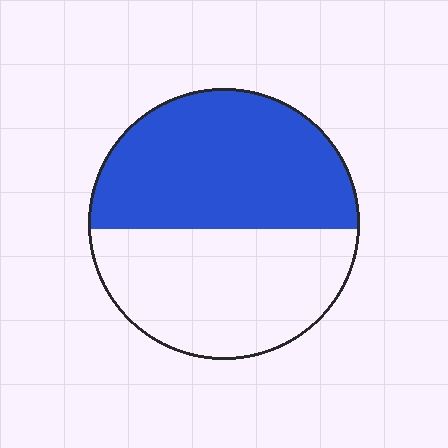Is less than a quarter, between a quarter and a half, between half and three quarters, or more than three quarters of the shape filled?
Between half and three quarters.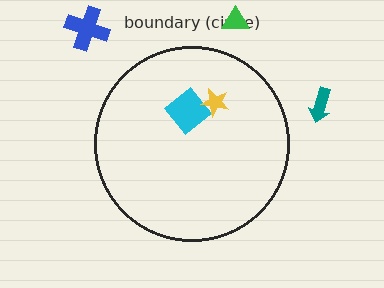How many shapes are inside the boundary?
2 inside, 3 outside.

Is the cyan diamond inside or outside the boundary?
Inside.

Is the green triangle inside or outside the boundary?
Outside.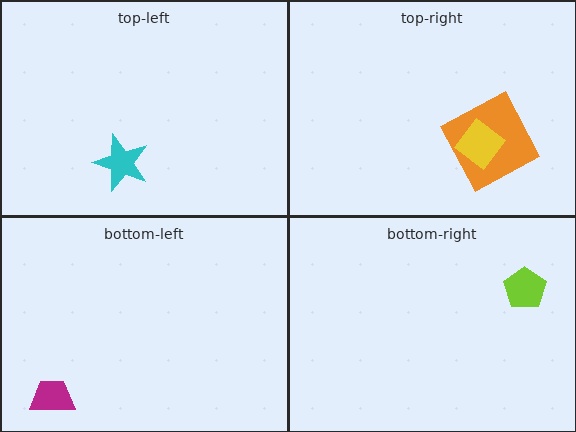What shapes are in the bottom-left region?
The magenta trapezoid.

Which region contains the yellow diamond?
The top-right region.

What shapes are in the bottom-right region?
The lime pentagon.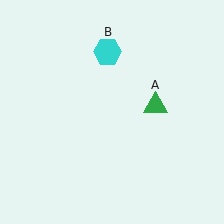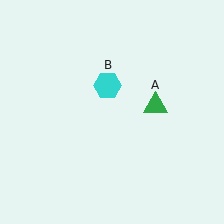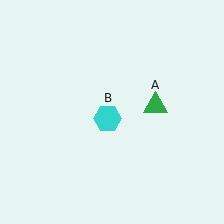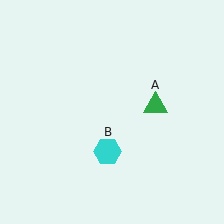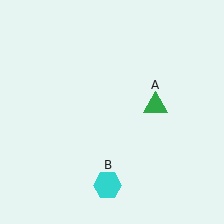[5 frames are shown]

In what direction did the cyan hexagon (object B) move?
The cyan hexagon (object B) moved down.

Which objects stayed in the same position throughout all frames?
Green triangle (object A) remained stationary.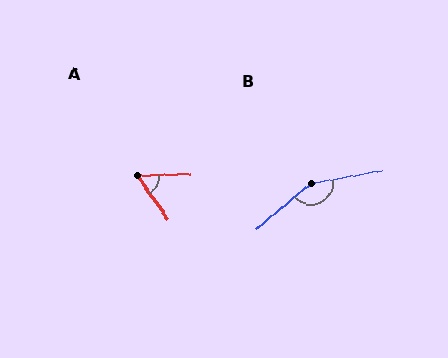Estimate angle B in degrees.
Approximately 150 degrees.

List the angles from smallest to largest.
A (57°), B (150°).